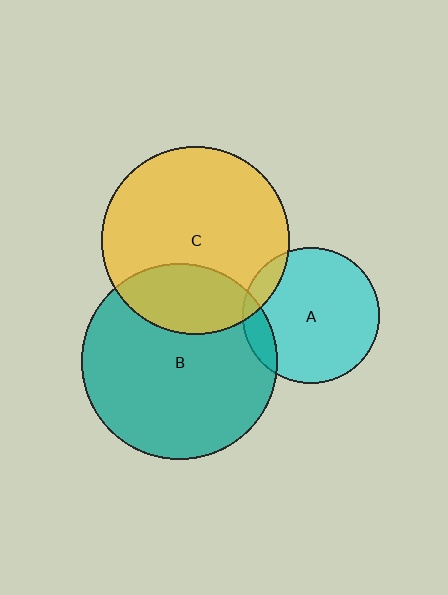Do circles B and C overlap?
Yes.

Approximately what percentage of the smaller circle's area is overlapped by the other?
Approximately 25%.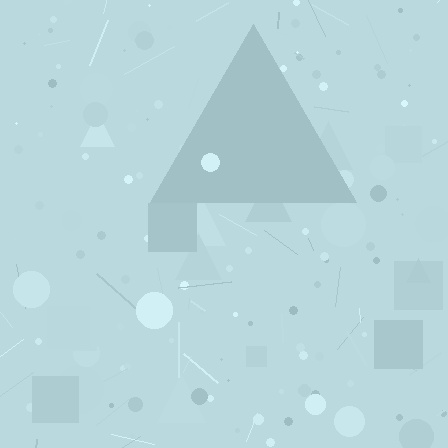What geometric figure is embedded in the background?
A triangle is embedded in the background.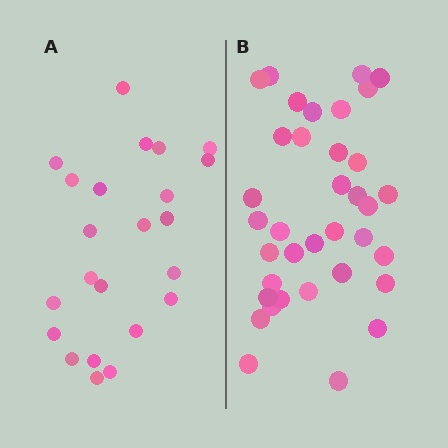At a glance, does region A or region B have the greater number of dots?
Region B (the right region) has more dots.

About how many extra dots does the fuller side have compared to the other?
Region B has approximately 15 more dots than region A.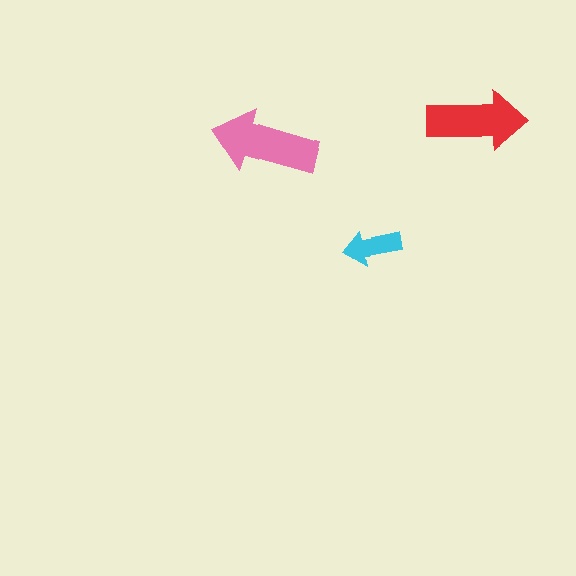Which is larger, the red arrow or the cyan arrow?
The red one.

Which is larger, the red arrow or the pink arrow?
The pink one.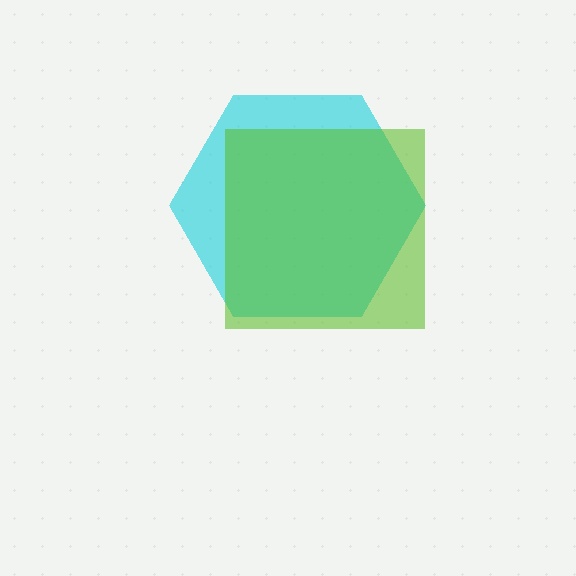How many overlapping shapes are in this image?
There are 2 overlapping shapes in the image.